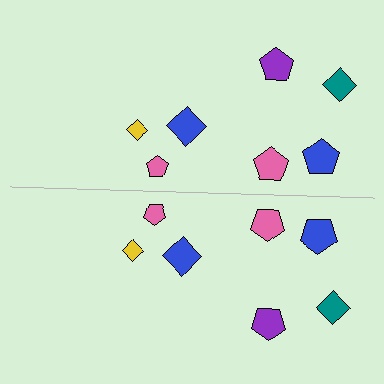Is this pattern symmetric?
Yes, this pattern has bilateral (reflection) symmetry.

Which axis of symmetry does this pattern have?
The pattern has a horizontal axis of symmetry running through the center of the image.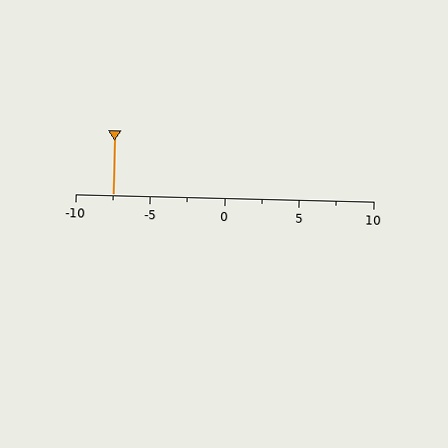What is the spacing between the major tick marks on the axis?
The major ticks are spaced 5 apart.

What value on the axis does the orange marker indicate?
The marker indicates approximately -7.5.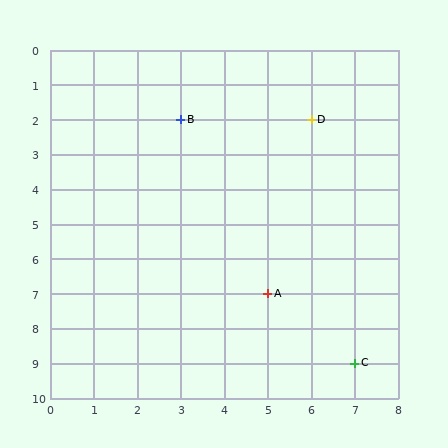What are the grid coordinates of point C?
Point C is at grid coordinates (7, 9).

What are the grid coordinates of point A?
Point A is at grid coordinates (5, 7).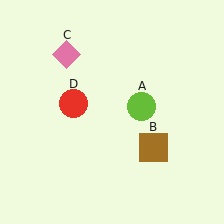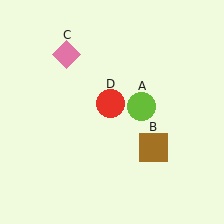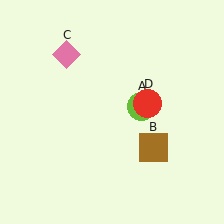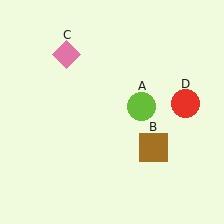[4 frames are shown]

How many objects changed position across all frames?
1 object changed position: red circle (object D).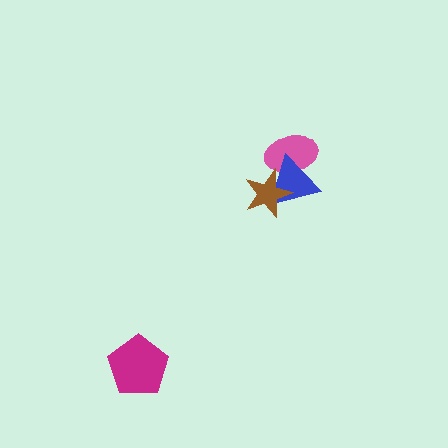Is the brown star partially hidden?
No, no other shape covers it.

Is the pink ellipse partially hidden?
Yes, it is partially covered by another shape.